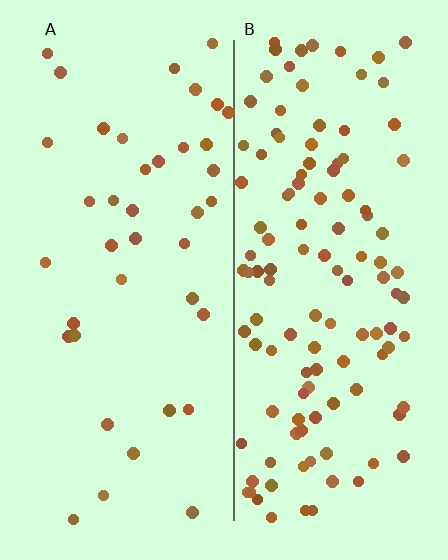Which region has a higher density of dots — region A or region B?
B (the right).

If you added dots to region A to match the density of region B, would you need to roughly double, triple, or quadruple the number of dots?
Approximately triple.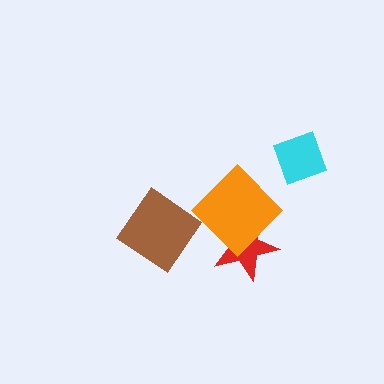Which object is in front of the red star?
The orange diamond is in front of the red star.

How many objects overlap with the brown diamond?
0 objects overlap with the brown diamond.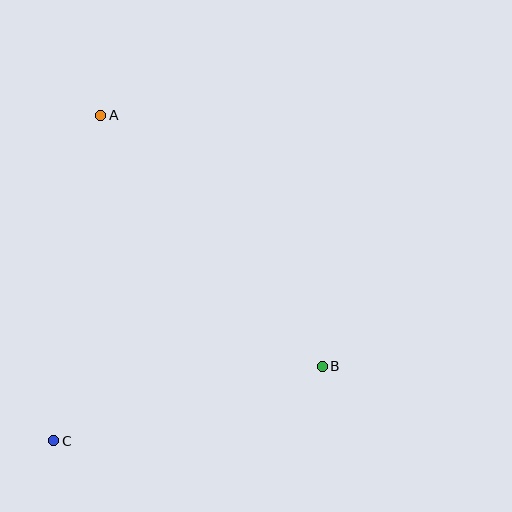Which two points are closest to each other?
Points B and C are closest to each other.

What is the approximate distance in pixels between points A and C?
The distance between A and C is approximately 329 pixels.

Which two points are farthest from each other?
Points A and B are farthest from each other.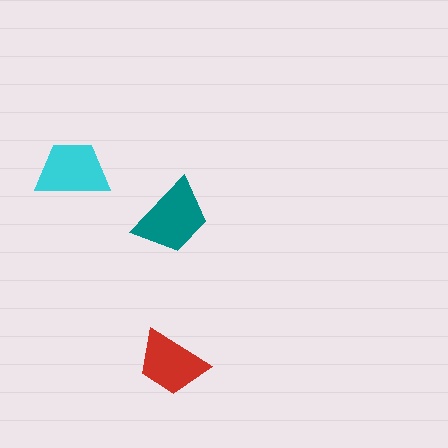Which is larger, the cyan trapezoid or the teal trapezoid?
The teal one.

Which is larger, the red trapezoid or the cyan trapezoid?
The cyan one.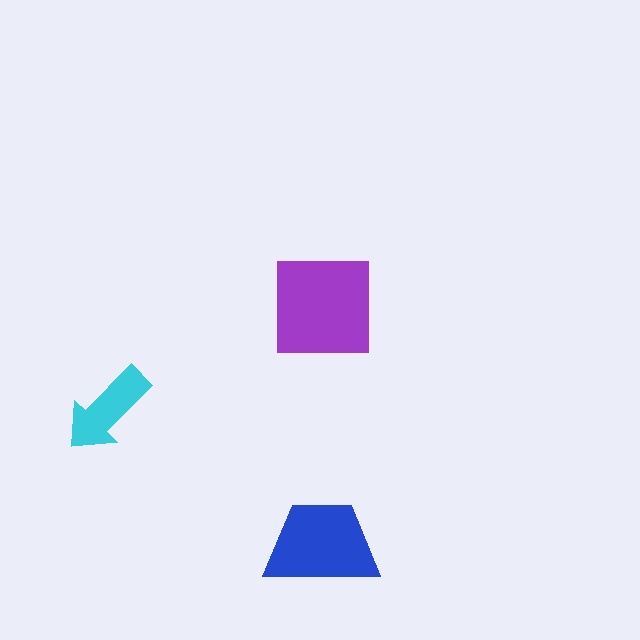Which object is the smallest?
The cyan arrow.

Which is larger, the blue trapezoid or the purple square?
The purple square.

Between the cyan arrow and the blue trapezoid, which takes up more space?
The blue trapezoid.